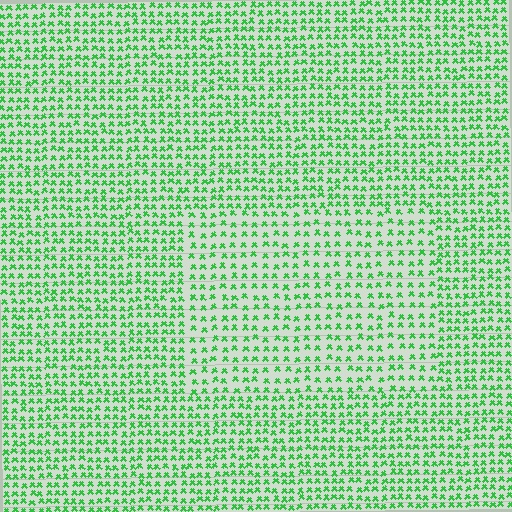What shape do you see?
I see a rectangle.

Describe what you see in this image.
The image contains small green elements arranged at two different densities. A rectangle-shaped region is visible where the elements are less densely packed than the surrounding area.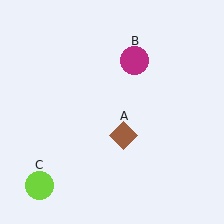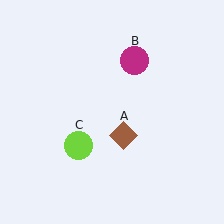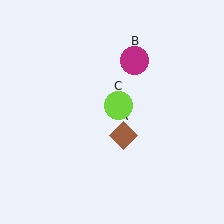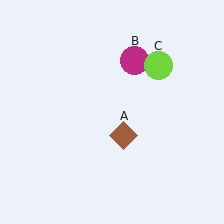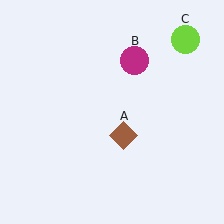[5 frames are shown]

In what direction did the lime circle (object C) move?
The lime circle (object C) moved up and to the right.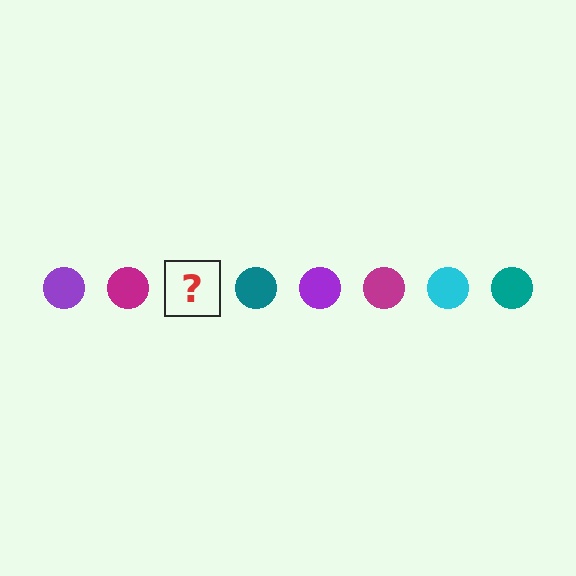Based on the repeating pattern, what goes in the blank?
The blank should be a cyan circle.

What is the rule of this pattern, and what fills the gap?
The rule is that the pattern cycles through purple, magenta, cyan, teal circles. The gap should be filled with a cyan circle.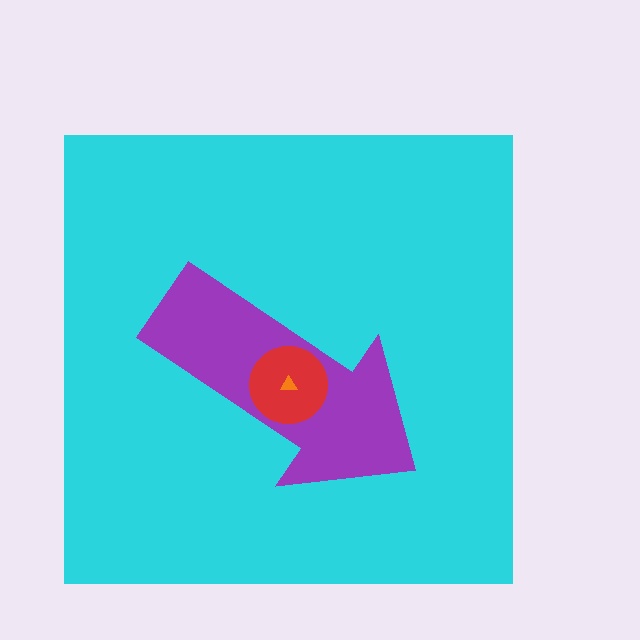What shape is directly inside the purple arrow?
The red circle.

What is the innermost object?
The orange triangle.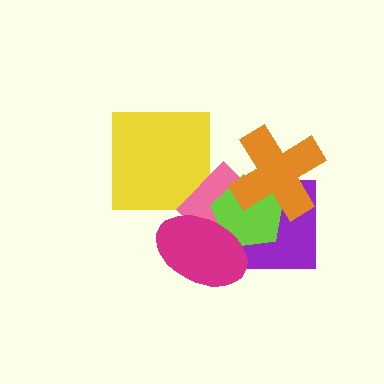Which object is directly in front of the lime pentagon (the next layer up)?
The magenta ellipse is directly in front of the lime pentagon.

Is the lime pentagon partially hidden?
Yes, it is partially covered by another shape.